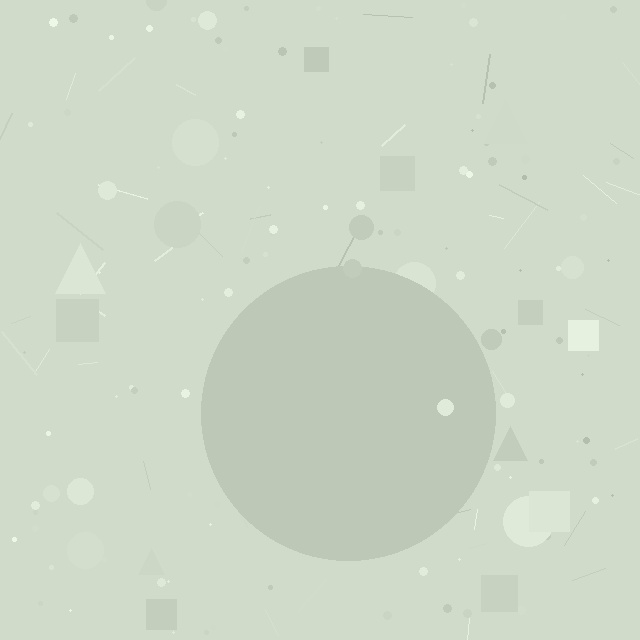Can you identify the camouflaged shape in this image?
The camouflaged shape is a circle.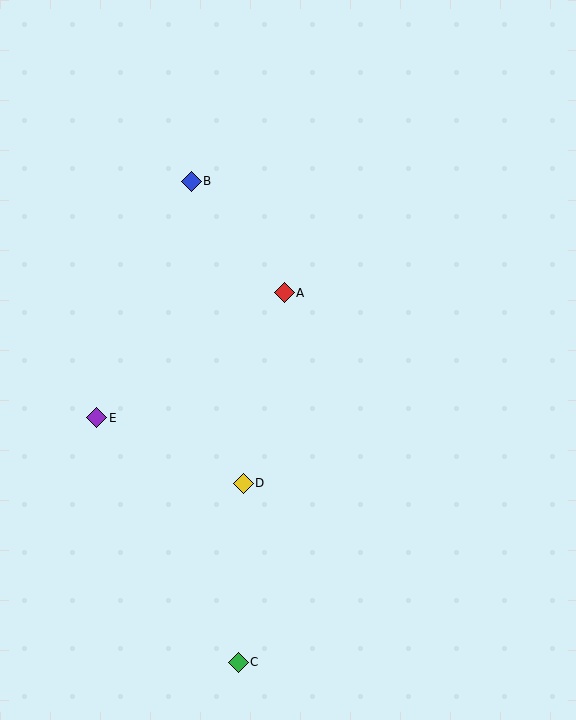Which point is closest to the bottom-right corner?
Point C is closest to the bottom-right corner.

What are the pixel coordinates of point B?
Point B is at (191, 181).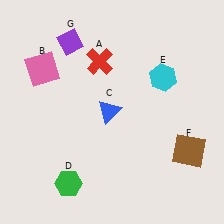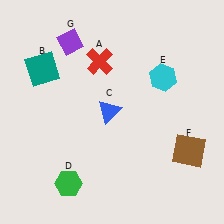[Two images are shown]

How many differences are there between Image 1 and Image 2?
There is 1 difference between the two images.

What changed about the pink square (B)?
In Image 1, B is pink. In Image 2, it changed to teal.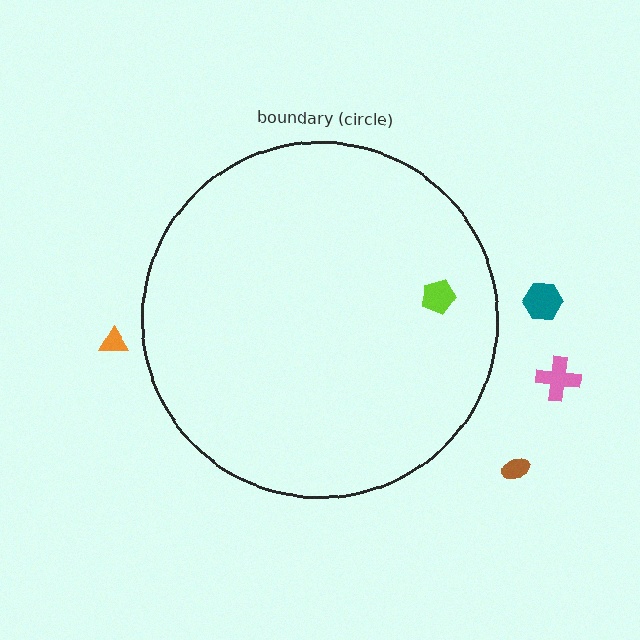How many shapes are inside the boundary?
1 inside, 4 outside.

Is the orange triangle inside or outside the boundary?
Outside.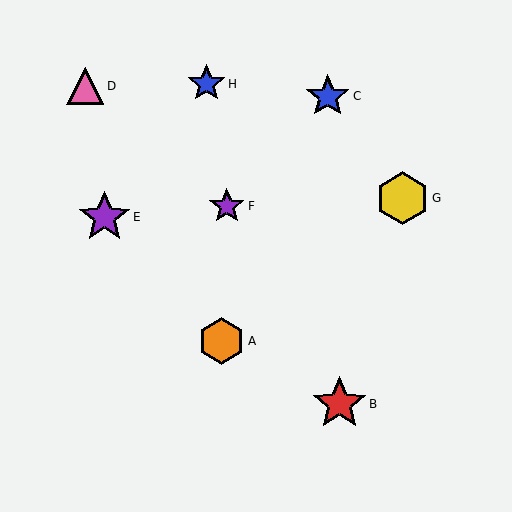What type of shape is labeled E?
Shape E is a purple star.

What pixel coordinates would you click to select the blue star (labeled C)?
Click at (328, 96) to select the blue star C.